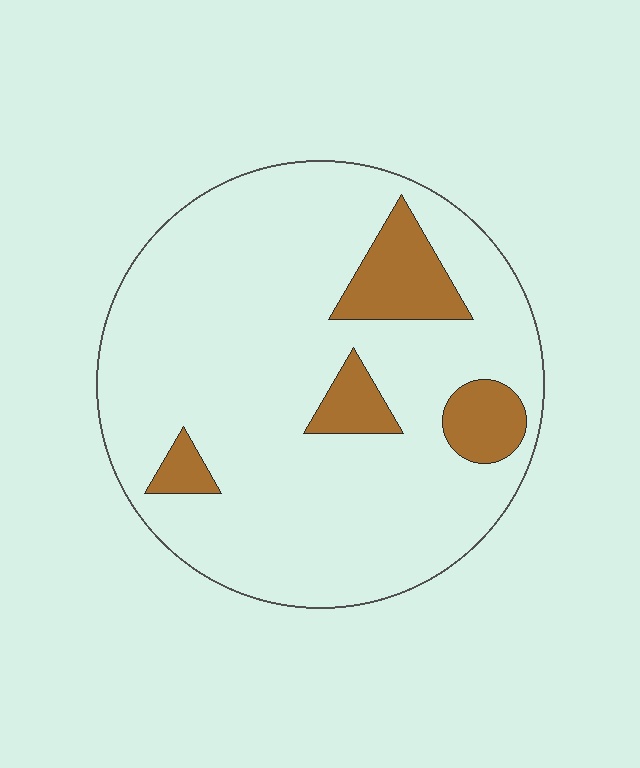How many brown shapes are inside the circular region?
4.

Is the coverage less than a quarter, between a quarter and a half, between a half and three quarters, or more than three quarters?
Less than a quarter.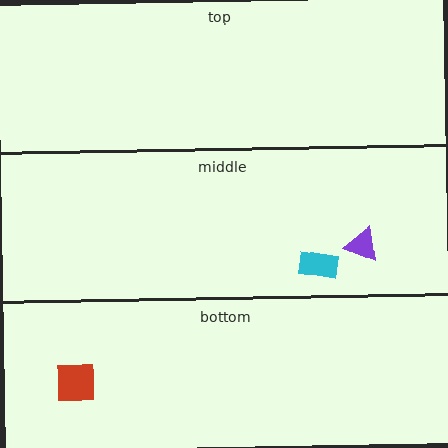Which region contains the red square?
The bottom region.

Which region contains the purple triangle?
The middle region.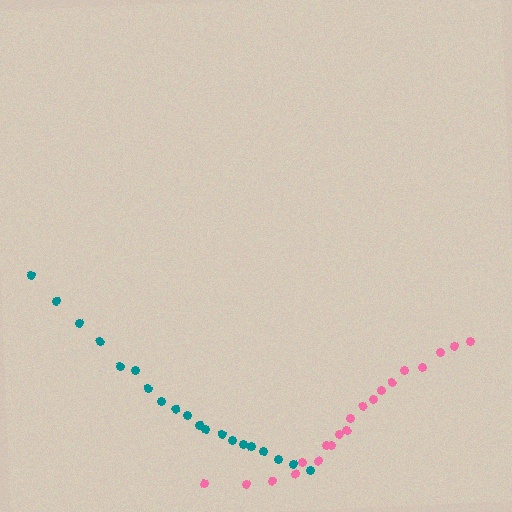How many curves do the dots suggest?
There are 2 distinct paths.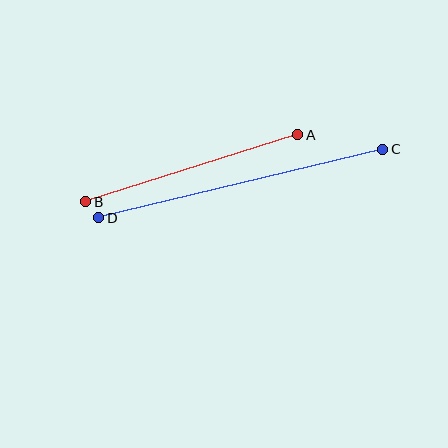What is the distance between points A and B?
The distance is approximately 222 pixels.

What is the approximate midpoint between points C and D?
The midpoint is at approximately (241, 184) pixels.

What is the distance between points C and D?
The distance is approximately 292 pixels.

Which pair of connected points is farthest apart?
Points C and D are farthest apart.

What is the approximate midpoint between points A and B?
The midpoint is at approximately (192, 168) pixels.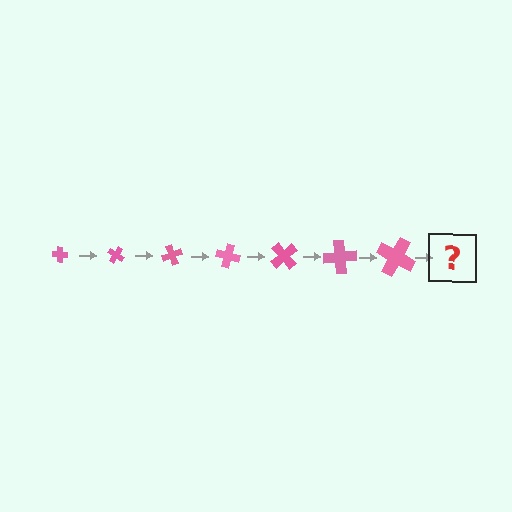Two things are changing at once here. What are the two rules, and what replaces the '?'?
The two rules are that the cross grows larger each step and it rotates 35 degrees each step. The '?' should be a cross, larger than the previous one and rotated 245 degrees from the start.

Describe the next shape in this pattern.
It should be a cross, larger than the previous one and rotated 245 degrees from the start.